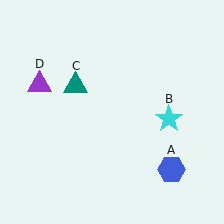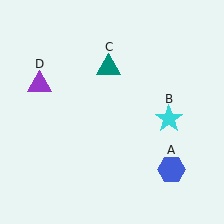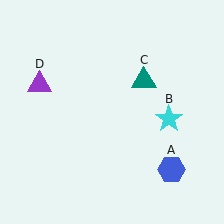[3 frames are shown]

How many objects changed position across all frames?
1 object changed position: teal triangle (object C).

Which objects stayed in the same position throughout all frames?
Blue hexagon (object A) and cyan star (object B) and purple triangle (object D) remained stationary.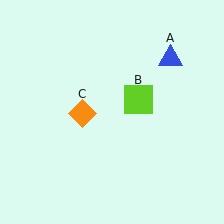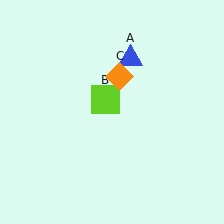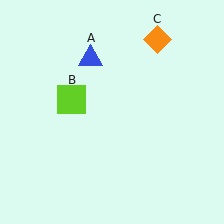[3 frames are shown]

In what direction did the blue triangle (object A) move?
The blue triangle (object A) moved left.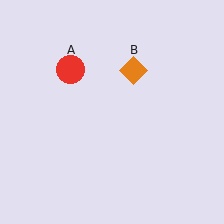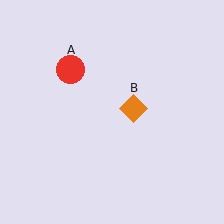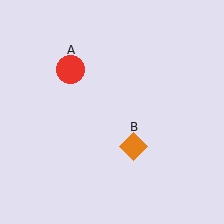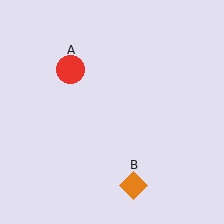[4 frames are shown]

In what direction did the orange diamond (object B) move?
The orange diamond (object B) moved down.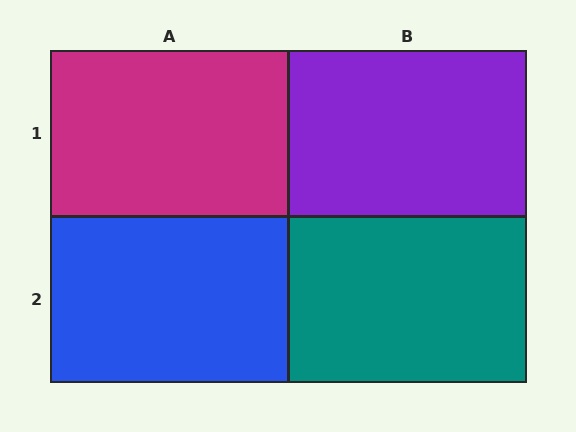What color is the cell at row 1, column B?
Purple.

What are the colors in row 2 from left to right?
Blue, teal.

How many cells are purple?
1 cell is purple.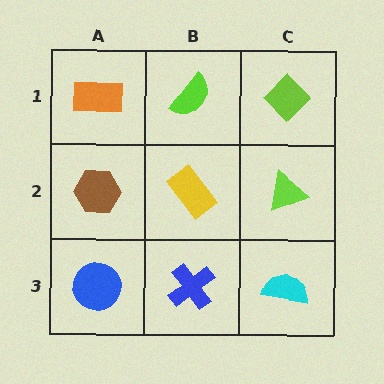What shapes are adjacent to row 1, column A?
A brown hexagon (row 2, column A), a lime semicircle (row 1, column B).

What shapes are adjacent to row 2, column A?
An orange rectangle (row 1, column A), a blue circle (row 3, column A), a yellow rectangle (row 2, column B).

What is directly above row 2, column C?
A lime diamond.